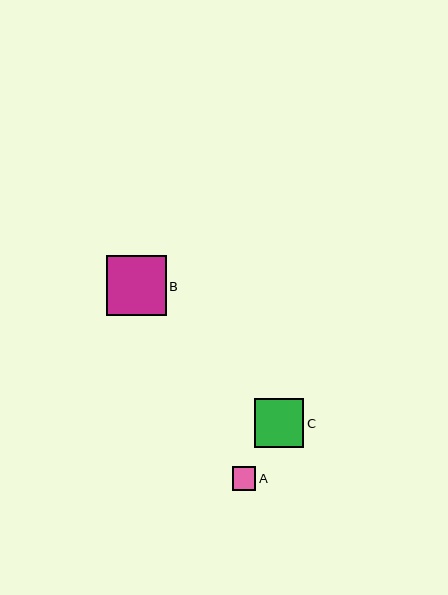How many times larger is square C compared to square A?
Square C is approximately 2.1 times the size of square A.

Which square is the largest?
Square B is the largest with a size of approximately 60 pixels.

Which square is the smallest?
Square A is the smallest with a size of approximately 24 pixels.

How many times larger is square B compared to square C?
Square B is approximately 1.2 times the size of square C.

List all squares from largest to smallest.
From largest to smallest: B, C, A.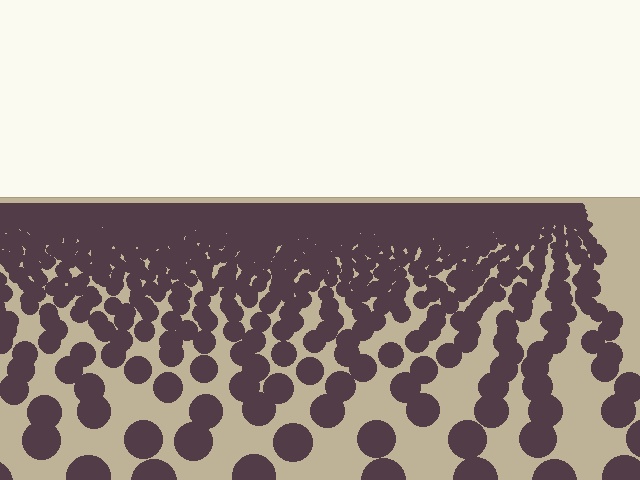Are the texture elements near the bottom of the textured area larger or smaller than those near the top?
Larger. Near the bottom, elements are closer to the viewer and appear at a bigger on-screen size.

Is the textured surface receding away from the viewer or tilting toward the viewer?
The surface is receding away from the viewer. Texture elements get smaller and denser toward the top.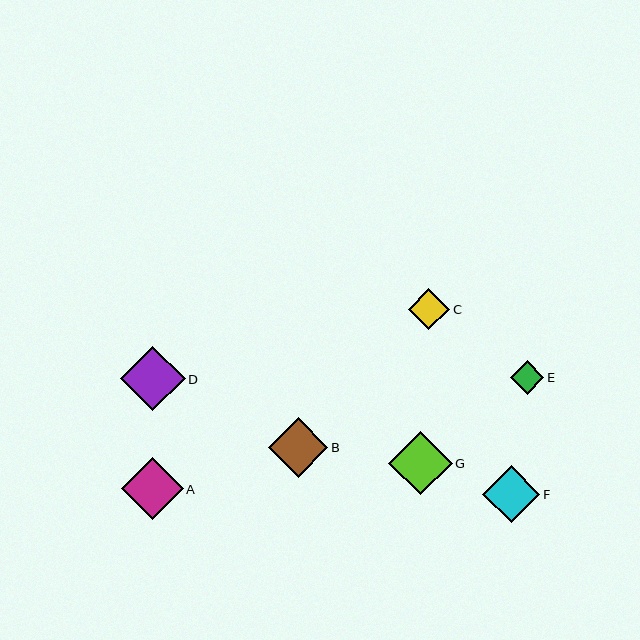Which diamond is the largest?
Diamond D is the largest with a size of approximately 65 pixels.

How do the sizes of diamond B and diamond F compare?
Diamond B and diamond F are approximately the same size.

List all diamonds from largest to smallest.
From largest to smallest: D, G, A, B, F, C, E.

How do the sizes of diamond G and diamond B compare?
Diamond G and diamond B are approximately the same size.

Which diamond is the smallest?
Diamond E is the smallest with a size of approximately 33 pixels.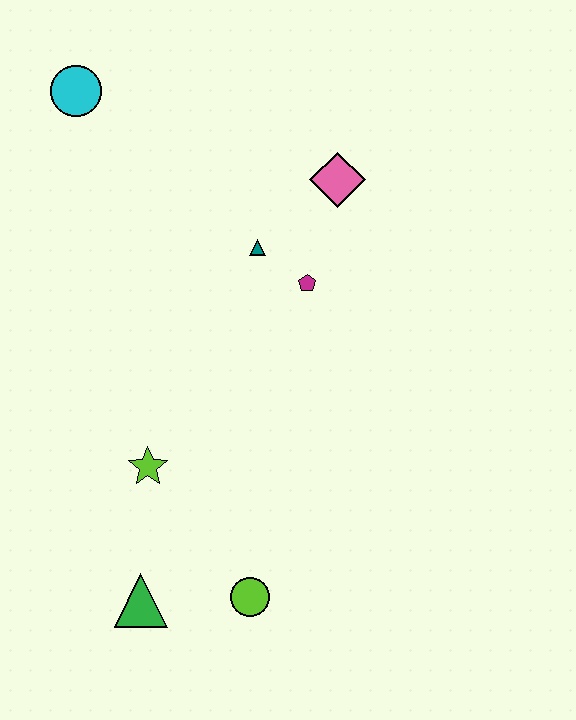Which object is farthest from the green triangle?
The cyan circle is farthest from the green triangle.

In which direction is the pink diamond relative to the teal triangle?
The pink diamond is to the right of the teal triangle.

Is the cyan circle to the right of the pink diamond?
No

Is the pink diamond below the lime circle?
No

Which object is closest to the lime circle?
The green triangle is closest to the lime circle.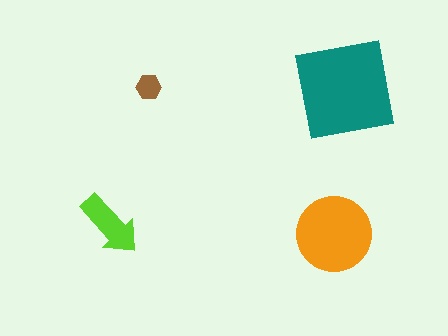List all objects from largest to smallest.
The teal square, the orange circle, the lime arrow, the brown hexagon.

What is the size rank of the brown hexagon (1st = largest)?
4th.